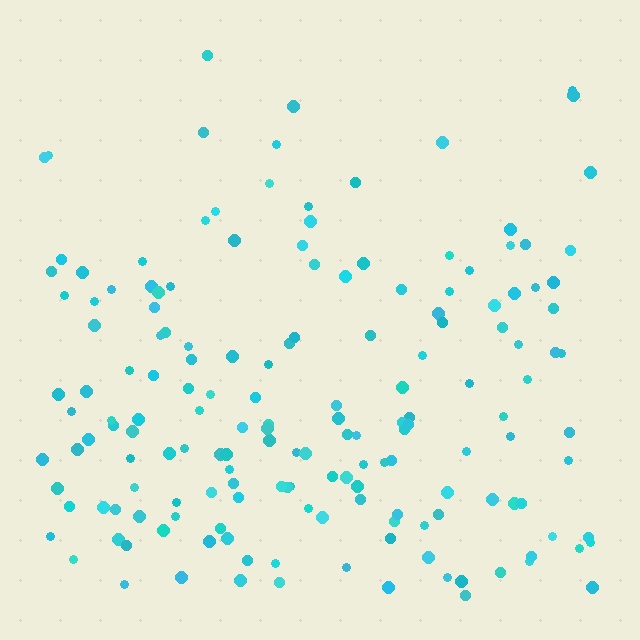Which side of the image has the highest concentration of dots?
The bottom.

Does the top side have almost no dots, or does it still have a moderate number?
Still a moderate number, just noticeably fewer than the bottom.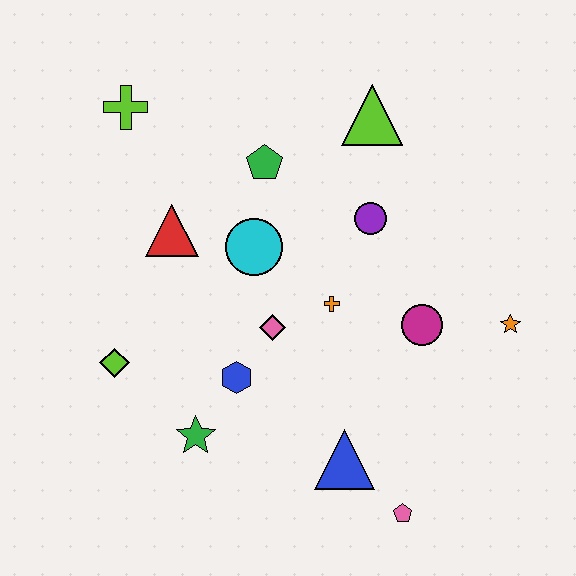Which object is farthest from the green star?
The lime triangle is farthest from the green star.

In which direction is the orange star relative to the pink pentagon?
The orange star is above the pink pentagon.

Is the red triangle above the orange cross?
Yes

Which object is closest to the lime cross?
The red triangle is closest to the lime cross.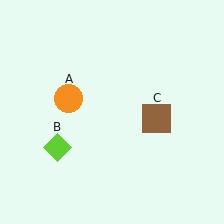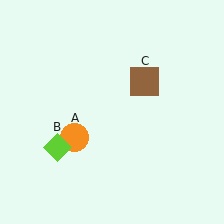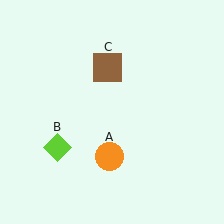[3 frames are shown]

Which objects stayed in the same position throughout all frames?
Lime diamond (object B) remained stationary.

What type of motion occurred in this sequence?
The orange circle (object A), brown square (object C) rotated counterclockwise around the center of the scene.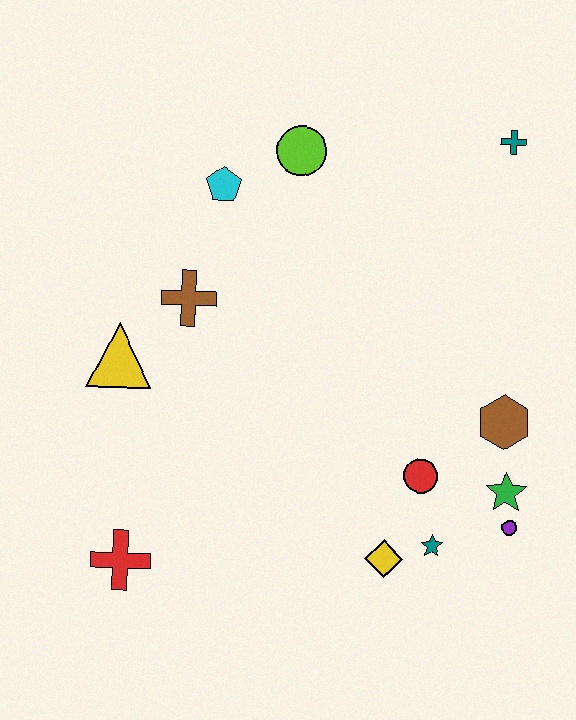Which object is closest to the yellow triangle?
The brown cross is closest to the yellow triangle.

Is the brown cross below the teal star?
No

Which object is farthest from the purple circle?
The cyan pentagon is farthest from the purple circle.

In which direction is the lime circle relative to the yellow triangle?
The lime circle is above the yellow triangle.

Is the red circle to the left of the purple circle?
Yes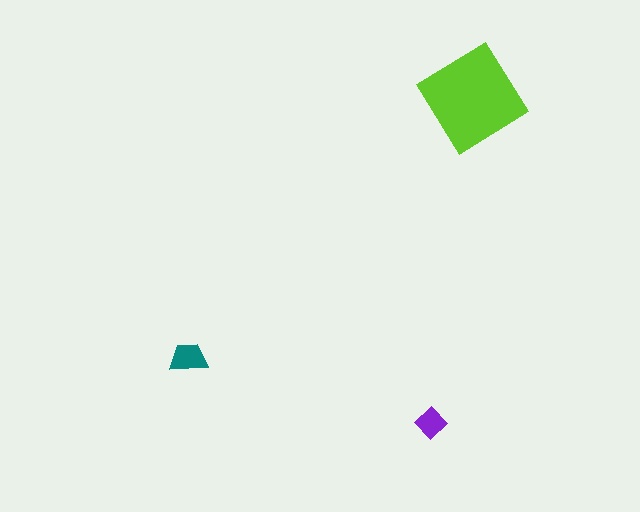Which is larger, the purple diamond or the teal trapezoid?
The teal trapezoid.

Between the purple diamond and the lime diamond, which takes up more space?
The lime diamond.